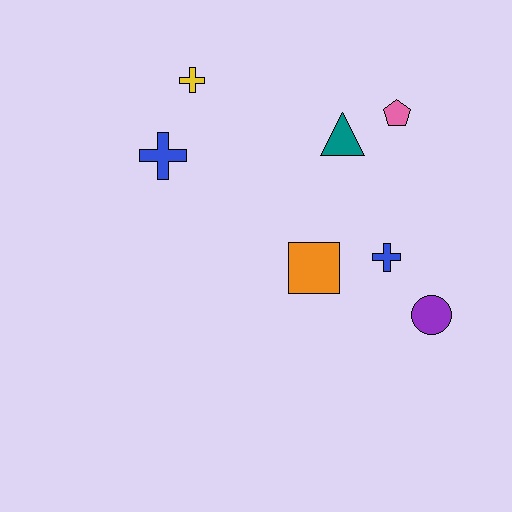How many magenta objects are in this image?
There are no magenta objects.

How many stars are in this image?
There are no stars.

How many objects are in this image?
There are 7 objects.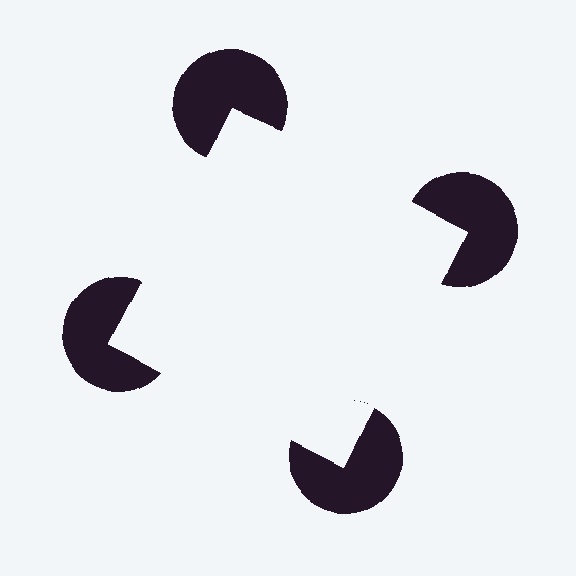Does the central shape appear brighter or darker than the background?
It typically appears slightly brighter than the background, even though no actual brightness change is drawn.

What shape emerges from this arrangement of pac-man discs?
An illusory square — its edges are inferred from the aligned wedge cuts in the pac-man discs, not physically drawn.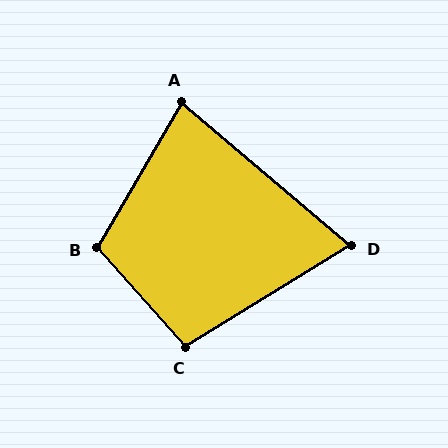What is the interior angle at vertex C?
Approximately 100 degrees (obtuse).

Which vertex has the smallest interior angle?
D, at approximately 72 degrees.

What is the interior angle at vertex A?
Approximately 80 degrees (acute).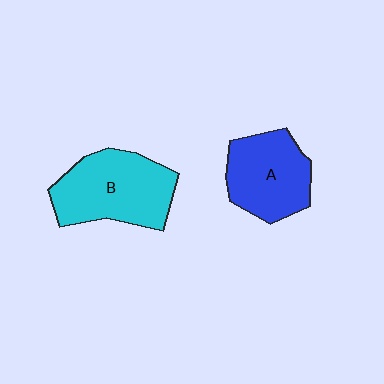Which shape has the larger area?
Shape B (cyan).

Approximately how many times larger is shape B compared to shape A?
Approximately 1.2 times.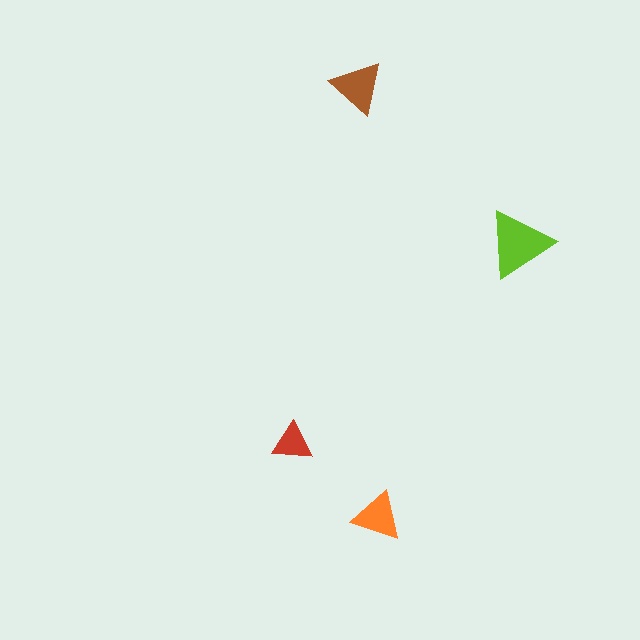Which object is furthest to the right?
The lime triangle is rightmost.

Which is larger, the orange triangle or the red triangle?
The orange one.